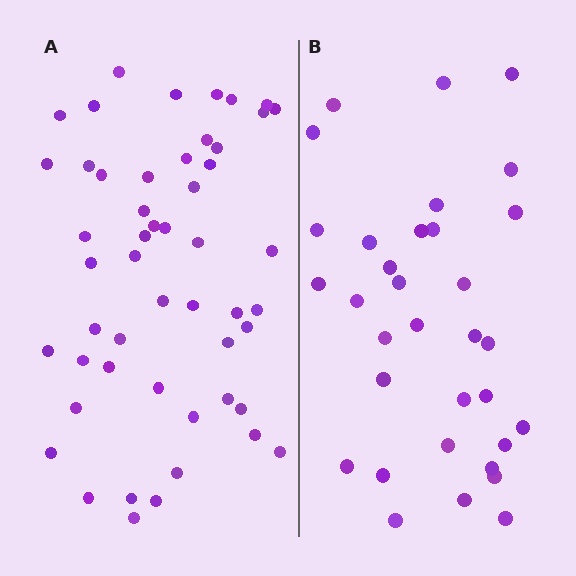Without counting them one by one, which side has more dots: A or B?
Region A (the left region) has more dots.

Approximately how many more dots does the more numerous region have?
Region A has approximately 20 more dots than region B.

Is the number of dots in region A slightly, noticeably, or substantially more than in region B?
Region A has substantially more. The ratio is roughly 1.5 to 1.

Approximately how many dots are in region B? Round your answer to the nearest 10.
About 30 dots. (The exact count is 33, which rounds to 30.)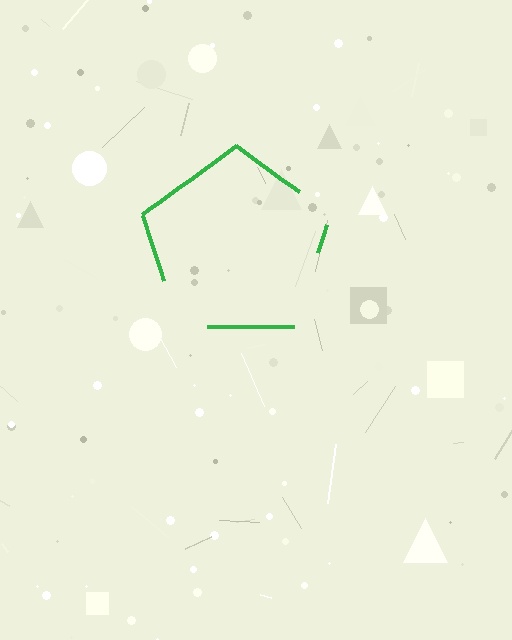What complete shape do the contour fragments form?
The contour fragments form a pentagon.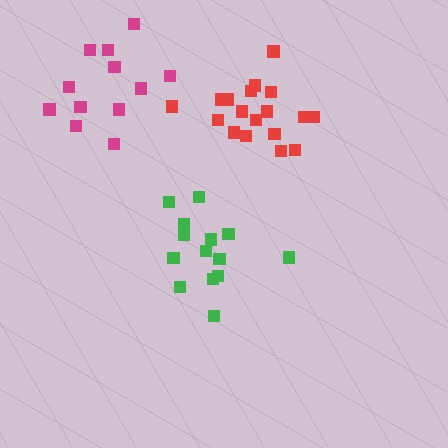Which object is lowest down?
The green cluster is bottommost.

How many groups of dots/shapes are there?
There are 3 groups.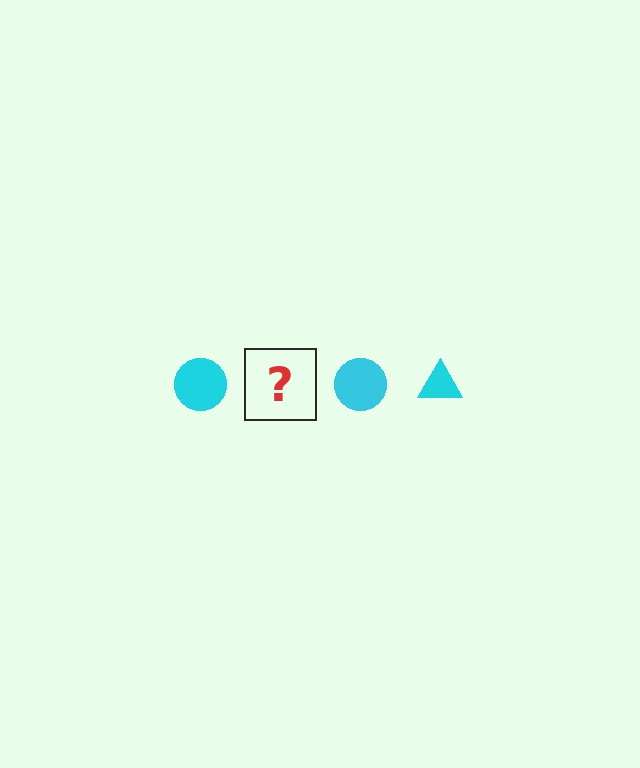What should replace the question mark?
The question mark should be replaced with a cyan triangle.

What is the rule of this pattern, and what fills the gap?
The rule is that the pattern cycles through circle, triangle shapes in cyan. The gap should be filled with a cyan triangle.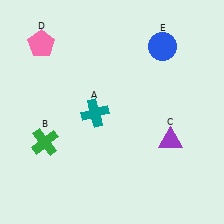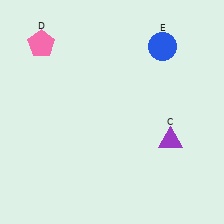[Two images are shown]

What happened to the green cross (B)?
The green cross (B) was removed in Image 2. It was in the bottom-left area of Image 1.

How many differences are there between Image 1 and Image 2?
There are 2 differences between the two images.